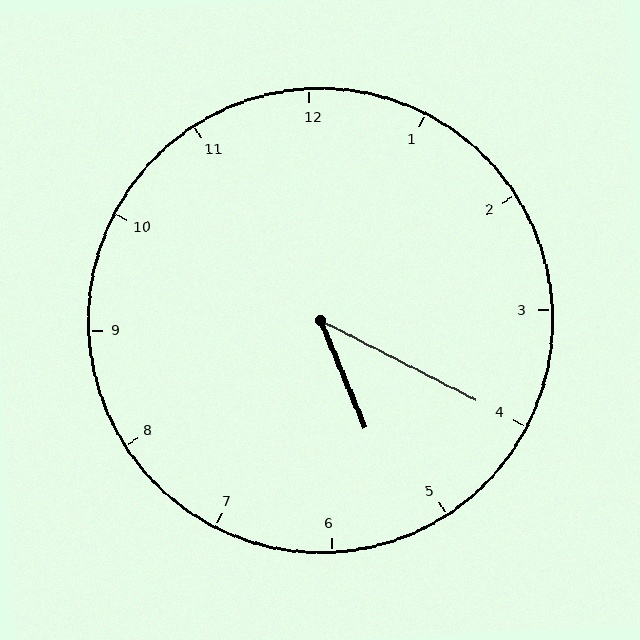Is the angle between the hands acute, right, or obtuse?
It is acute.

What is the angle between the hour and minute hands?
Approximately 40 degrees.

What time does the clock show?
5:20.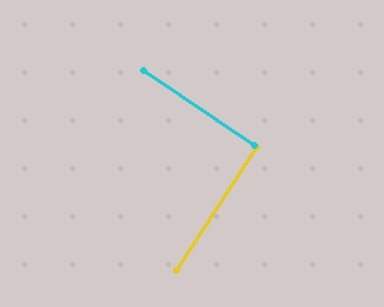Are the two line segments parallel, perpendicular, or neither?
Perpendicular — they meet at approximately 90°.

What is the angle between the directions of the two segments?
Approximately 90 degrees.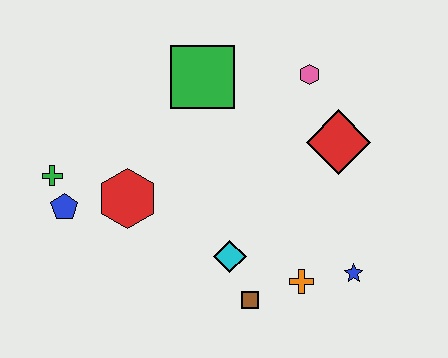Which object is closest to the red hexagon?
The blue pentagon is closest to the red hexagon.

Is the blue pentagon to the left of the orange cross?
Yes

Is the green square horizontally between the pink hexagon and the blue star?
No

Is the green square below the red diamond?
No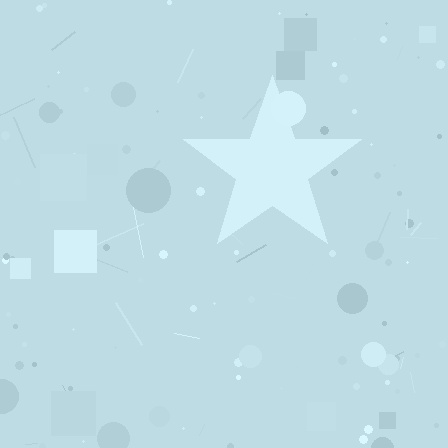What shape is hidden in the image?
A star is hidden in the image.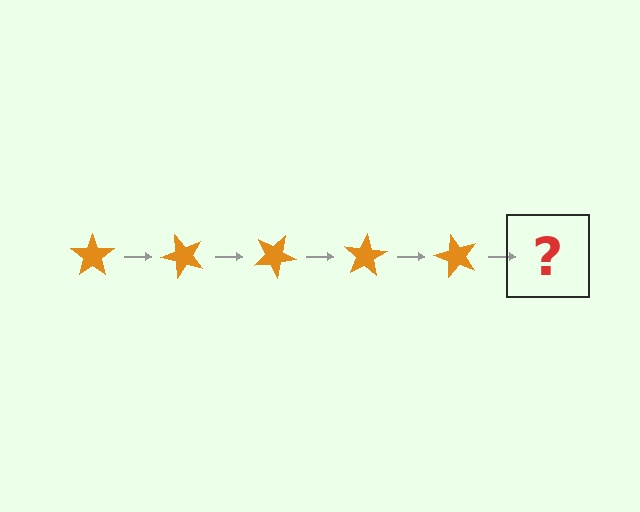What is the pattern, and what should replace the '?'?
The pattern is that the star rotates 50 degrees each step. The '?' should be an orange star rotated 250 degrees.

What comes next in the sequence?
The next element should be an orange star rotated 250 degrees.